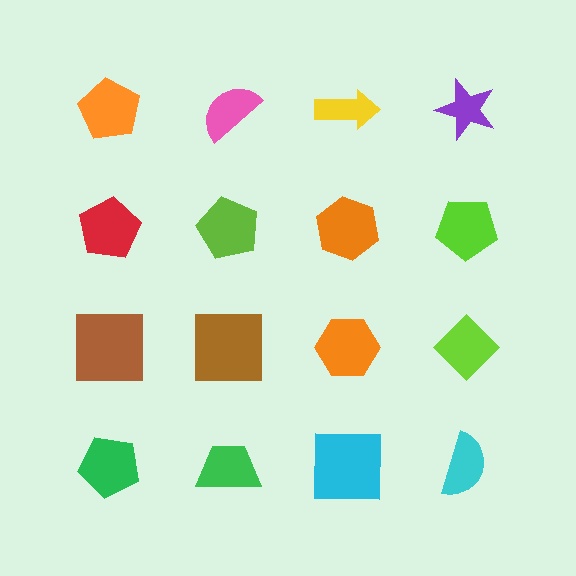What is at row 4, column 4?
A cyan semicircle.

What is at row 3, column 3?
An orange hexagon.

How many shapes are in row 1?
4 shapes.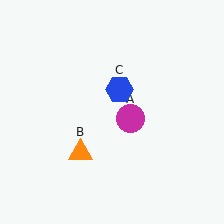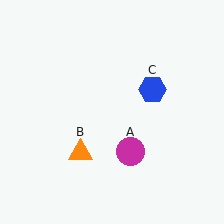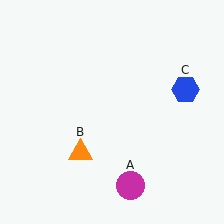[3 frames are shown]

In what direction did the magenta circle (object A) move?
The magenta circle (object A) moved down.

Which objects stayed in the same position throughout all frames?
Orange triangle (object B) remained stationary.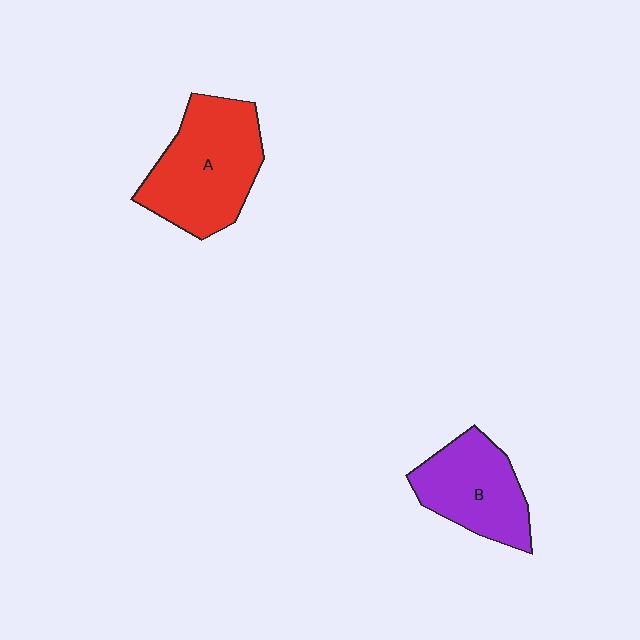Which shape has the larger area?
Shape A (red).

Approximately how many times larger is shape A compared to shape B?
Approximately 1.3 times.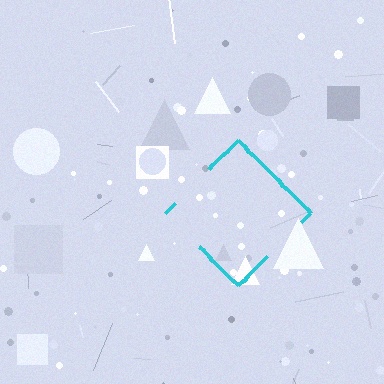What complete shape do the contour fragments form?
The contour fragments form a diamond.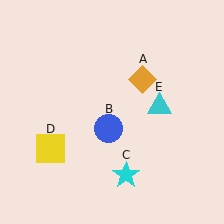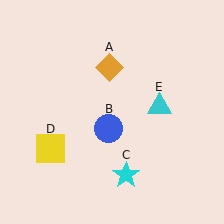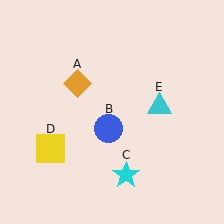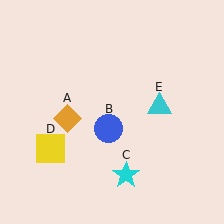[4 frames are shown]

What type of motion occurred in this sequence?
The orange diamond (object A) rotated counterclockwise around the center of the scene.